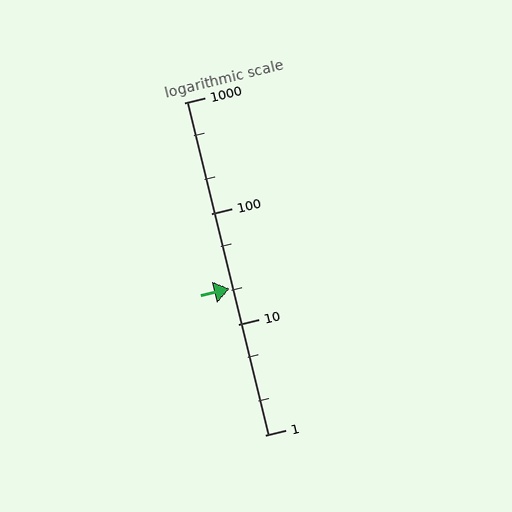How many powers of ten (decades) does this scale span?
The scale spans 3 decades, from 1 to 1000.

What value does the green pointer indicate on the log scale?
The pointer indicates approximately 21.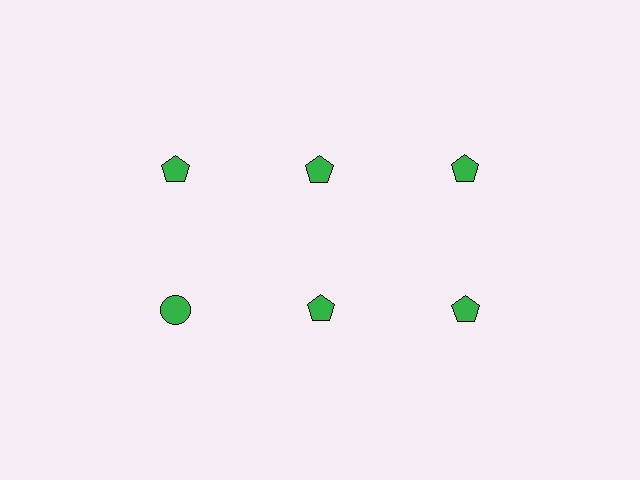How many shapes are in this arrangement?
There are 6 shapes arranged in a grid pattern.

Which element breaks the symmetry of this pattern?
The green circle in the second row, leftmost column breaks the symmetry. All other shapes are green pentagons.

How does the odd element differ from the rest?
It has a different shape: circle instead of pentagon.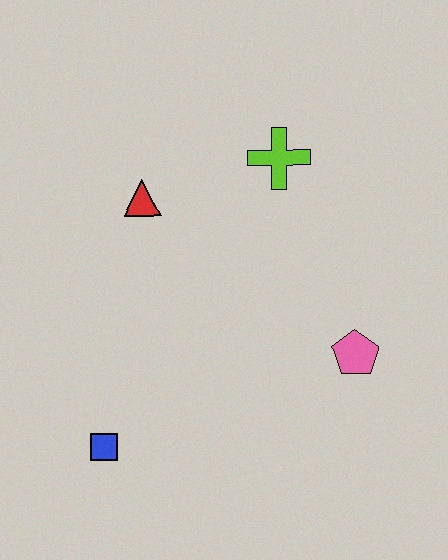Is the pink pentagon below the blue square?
No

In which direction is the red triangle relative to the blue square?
The red triangle is above the blue square.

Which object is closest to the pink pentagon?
The lime cross is closest to the pink pentagon.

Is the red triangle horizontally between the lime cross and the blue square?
Yes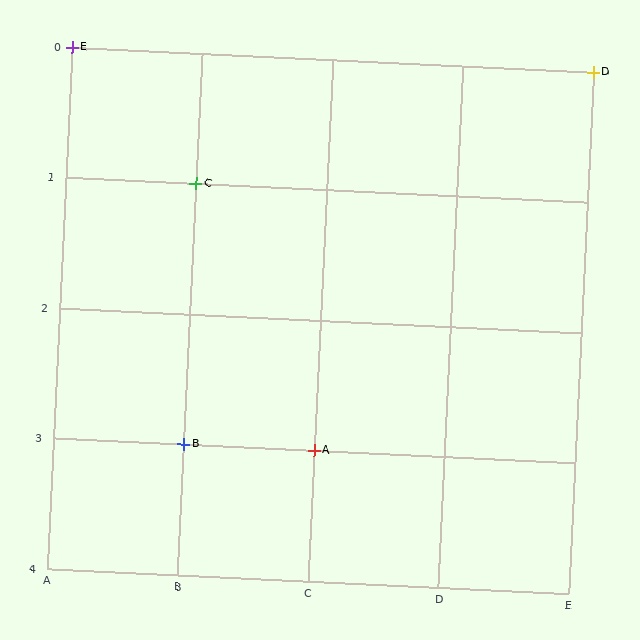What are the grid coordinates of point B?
Point B is at grid coordinates (B, 3).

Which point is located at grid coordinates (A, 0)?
Point E is at (A, 0).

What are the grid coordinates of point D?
Point D is at grid coordinates (E, 0).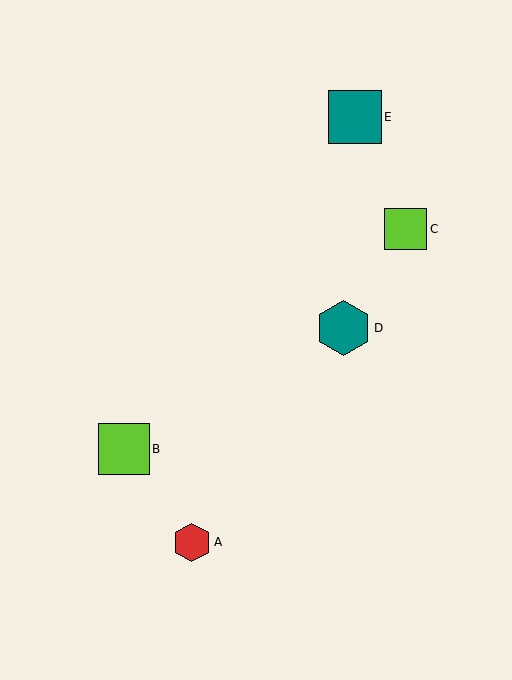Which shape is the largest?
The teal hexagon (labeled D) is the largest.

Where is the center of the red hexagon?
The center of the red hexagon is at (192, 542).